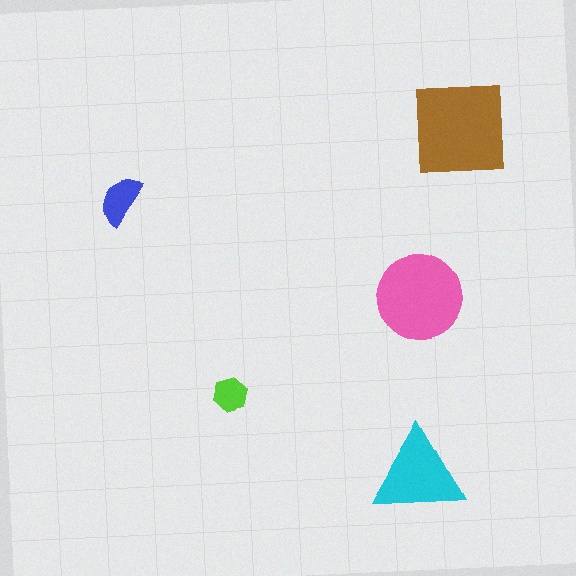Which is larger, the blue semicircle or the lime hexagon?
The blue semicircle.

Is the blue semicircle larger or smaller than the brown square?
Smaller.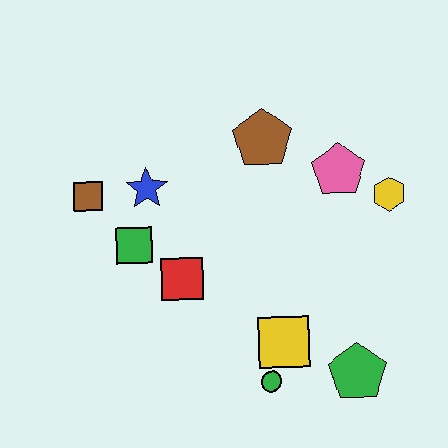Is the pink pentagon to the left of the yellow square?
No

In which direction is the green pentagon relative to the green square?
The green pentagon is to the right of the green square.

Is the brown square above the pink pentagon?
No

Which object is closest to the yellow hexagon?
The pink pentagon is closest to the yellow hexagon.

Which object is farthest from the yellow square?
The brown square is farthest from the yellow square.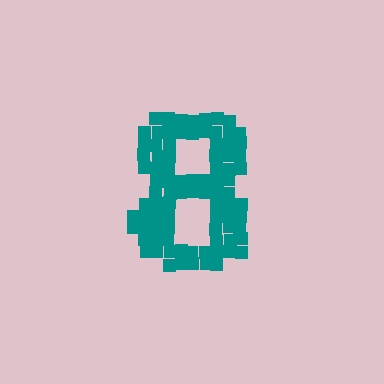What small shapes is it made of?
It is made of small squares.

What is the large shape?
The large shape is the digit 8.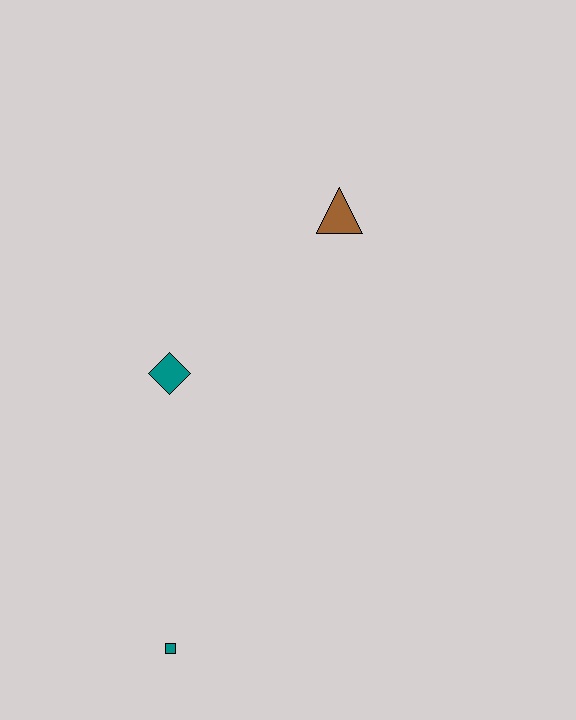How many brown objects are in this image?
There is 1 brown object.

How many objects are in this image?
There are 3 objects.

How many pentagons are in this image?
There are no pentagons.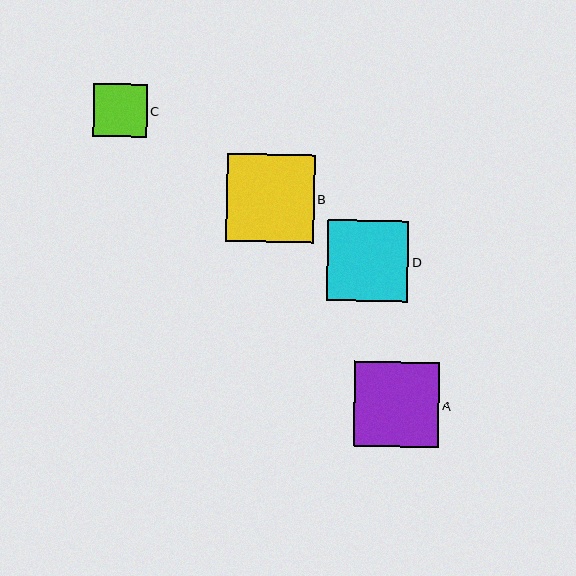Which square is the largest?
Square B is the largest with a size of approximately 88 pixels.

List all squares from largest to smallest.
From largest to smallest: B, A, D, C.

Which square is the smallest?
Square C is the smallest with a size of approximately 54 pixels.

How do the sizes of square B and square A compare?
Square B and square A are approximately the same size.